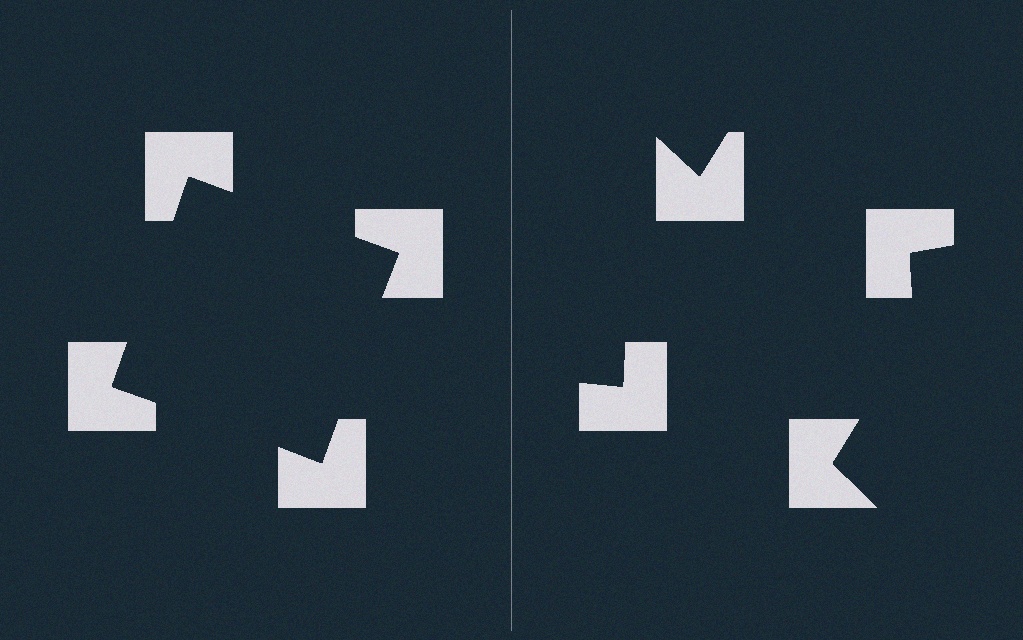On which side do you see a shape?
An illusory square appears on the left side. On the right side the wedge cuts are rotated, so no coherent shape forms.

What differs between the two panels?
The notched squares are positioned identically on both sides; only the wedge orientations differ. On the left they align to a square; on the right they are misaligned.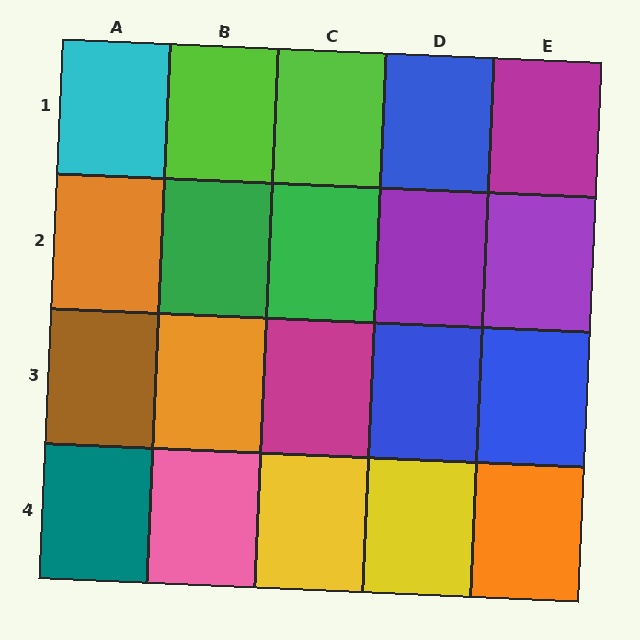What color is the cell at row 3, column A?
Brown.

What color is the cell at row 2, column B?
Green.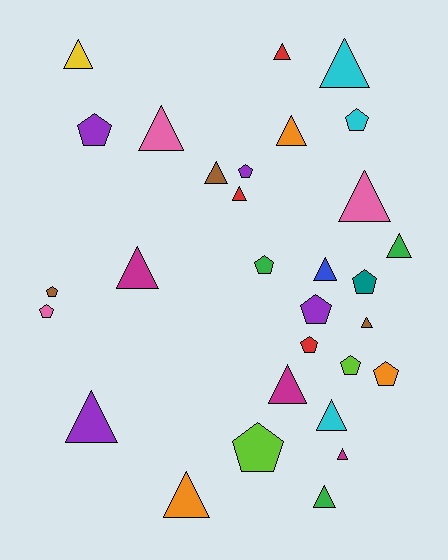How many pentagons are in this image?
There are 12 pentagons.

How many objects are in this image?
There are 30 objects.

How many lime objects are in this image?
There are 2 lime objects.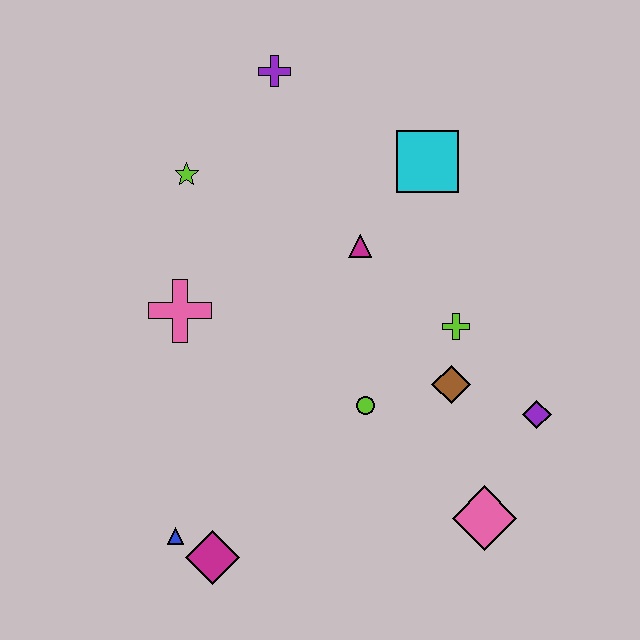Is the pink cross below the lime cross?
No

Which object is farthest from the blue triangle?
The purple cross is farthest from the blue triangle.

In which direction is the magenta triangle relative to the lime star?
The magenta triangle is to the right of the lime star.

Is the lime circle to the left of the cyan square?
Yes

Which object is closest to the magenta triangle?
The cyan square is closest to the magenta triangle.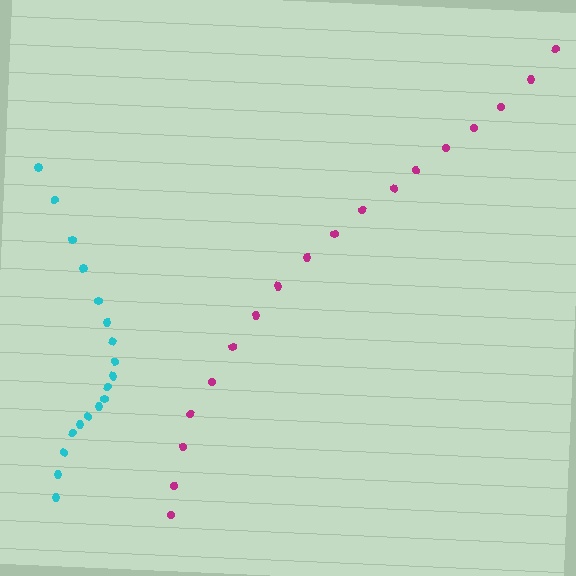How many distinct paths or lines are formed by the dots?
There are 2 distinct paths.